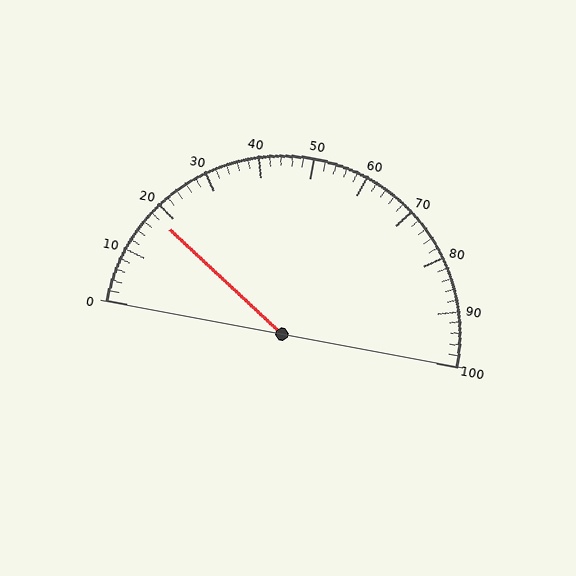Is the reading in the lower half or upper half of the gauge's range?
The reading is in the lower half of the range (0 to 100).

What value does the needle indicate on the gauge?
The needle indicates approximately 18.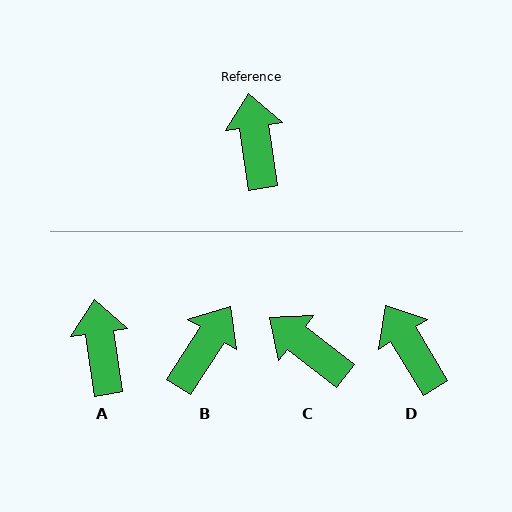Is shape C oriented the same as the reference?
No, it is off by about 43 degrees.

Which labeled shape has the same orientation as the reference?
A.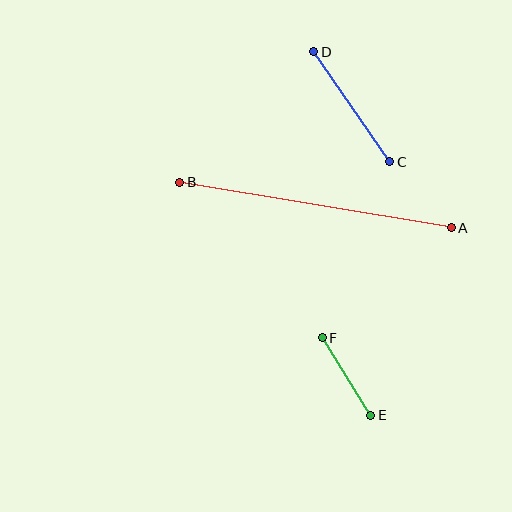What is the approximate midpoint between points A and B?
The midpoint is at approximately (315, 205) pixels.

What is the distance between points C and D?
The distance is approximately 134 pixels.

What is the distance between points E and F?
The distance is approximately 92 pixels.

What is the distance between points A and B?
The distance is approximately 275 pixels.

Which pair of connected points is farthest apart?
Points A and B are farthest apart.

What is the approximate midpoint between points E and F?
The midpoint is at approximately (347, 376) pixels.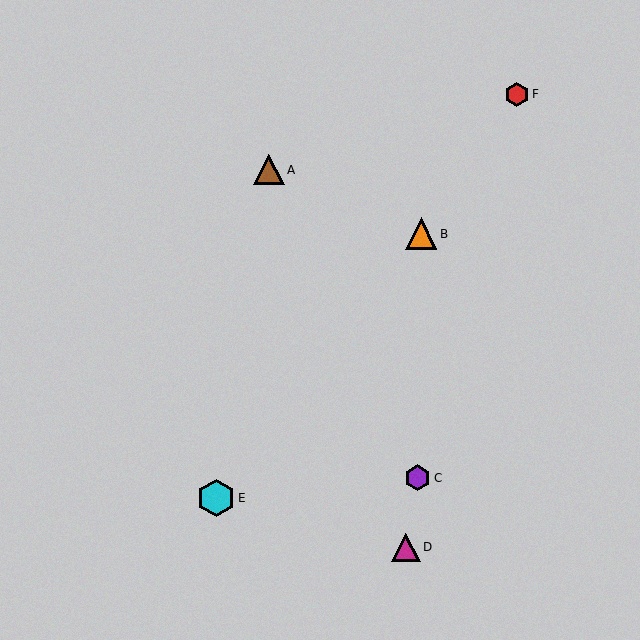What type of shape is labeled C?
Shape C is a purple hexagon.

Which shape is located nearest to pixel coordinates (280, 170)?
The brown triangle (labeled A) at (269, 170) is nearest to that location.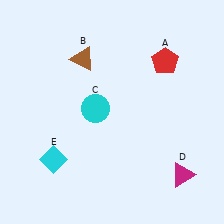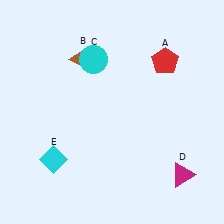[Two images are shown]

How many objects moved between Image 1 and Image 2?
1 object moved between the two images.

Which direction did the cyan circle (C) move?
The cyan circle (C) moved up.